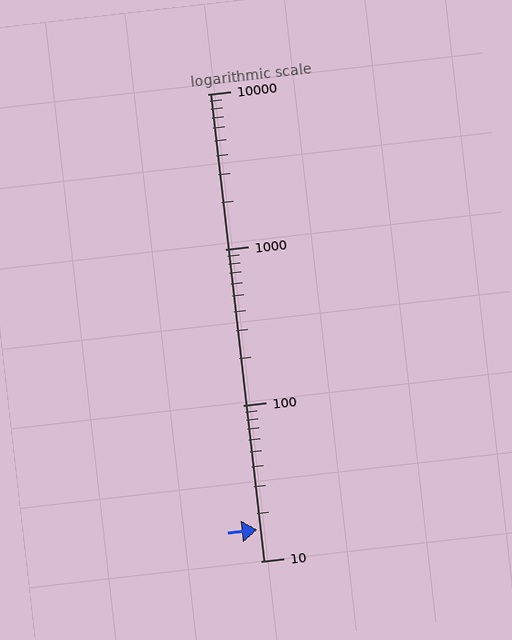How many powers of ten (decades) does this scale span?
The scale spans 3 decades, from 10 to 10000.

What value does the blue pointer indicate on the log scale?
The pointer indicates approximately 16.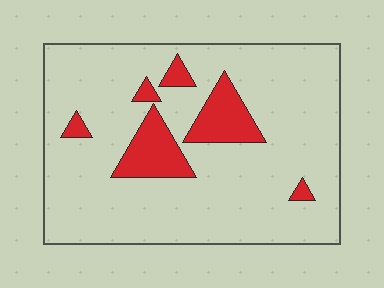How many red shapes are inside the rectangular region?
6.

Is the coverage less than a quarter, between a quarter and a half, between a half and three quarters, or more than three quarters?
Less than a quarter.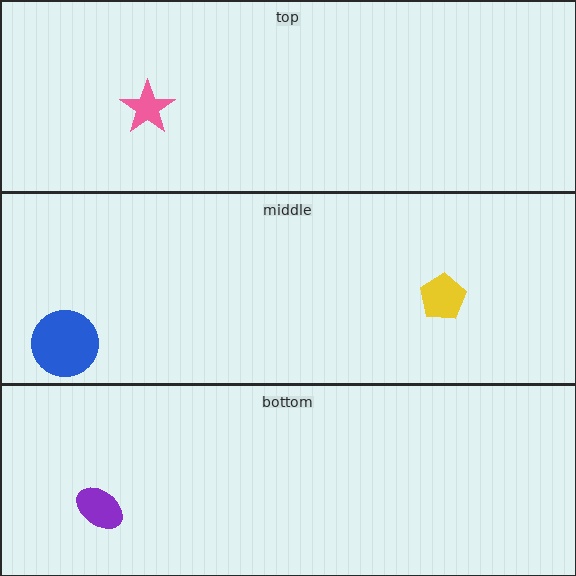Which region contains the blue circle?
The middle region.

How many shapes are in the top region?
1.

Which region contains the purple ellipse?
The bottom region.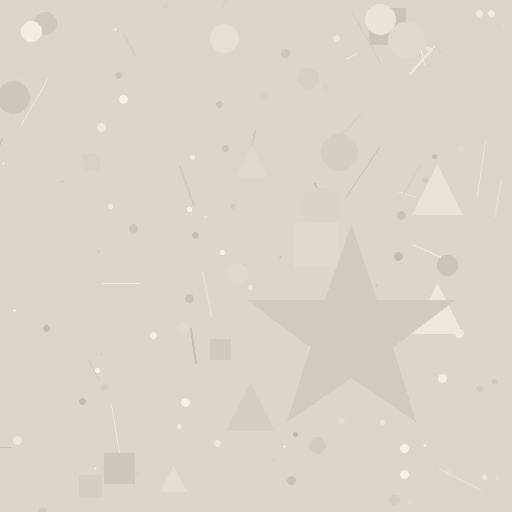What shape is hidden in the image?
A star is hidden in the image.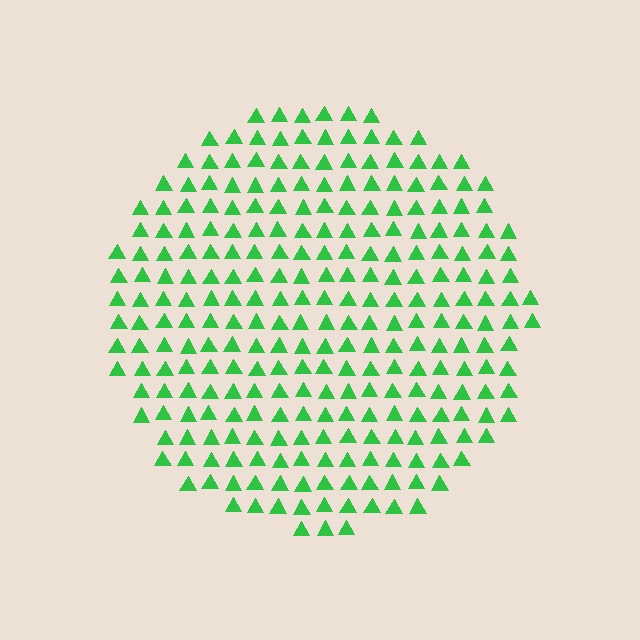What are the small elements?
The small elements are triangles.